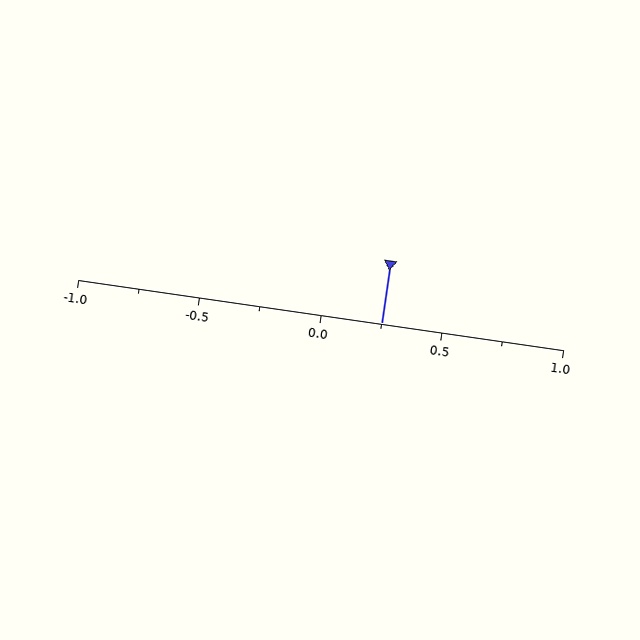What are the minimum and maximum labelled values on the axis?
The axis runs from -1.0 to 1.0.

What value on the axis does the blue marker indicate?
The marker indicates approximately 0.25.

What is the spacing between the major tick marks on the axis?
The major ticks are spaced 0.5 apart.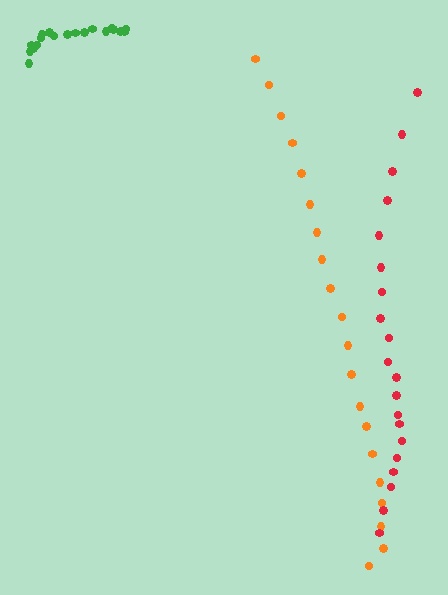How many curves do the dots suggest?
There are 3 distinct paths.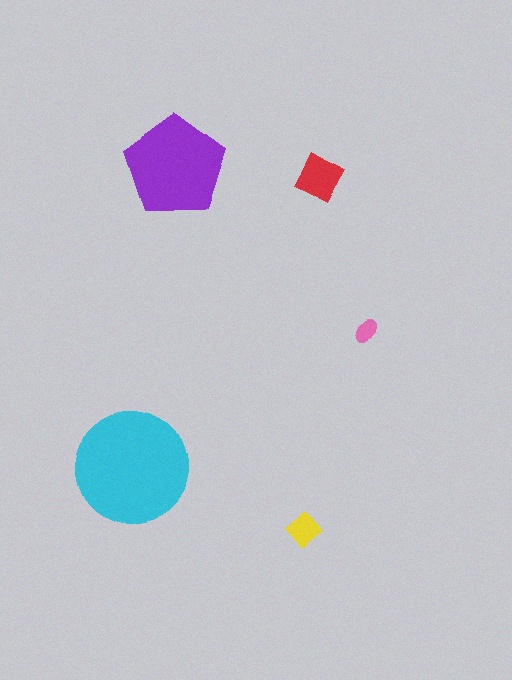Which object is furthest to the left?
The cyan circle is leftmost.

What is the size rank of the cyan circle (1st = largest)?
1st.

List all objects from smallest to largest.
The pink ellipse, the yellow diamond, the red square, the purple pentagon, the cyan circle.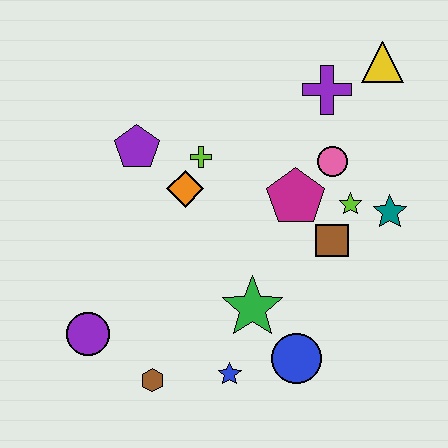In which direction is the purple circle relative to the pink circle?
The purple circle is to the left of the pink circle.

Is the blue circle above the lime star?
No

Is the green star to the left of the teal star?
Yes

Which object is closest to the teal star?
The lime star is closest to the teal star.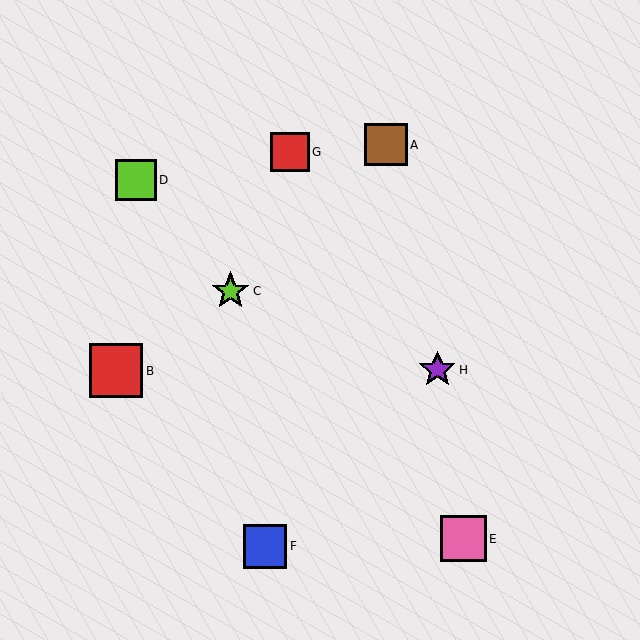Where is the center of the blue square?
The center of the blue square is at (265, 546).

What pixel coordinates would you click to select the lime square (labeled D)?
Click at (136, 180) to select the lime square D.